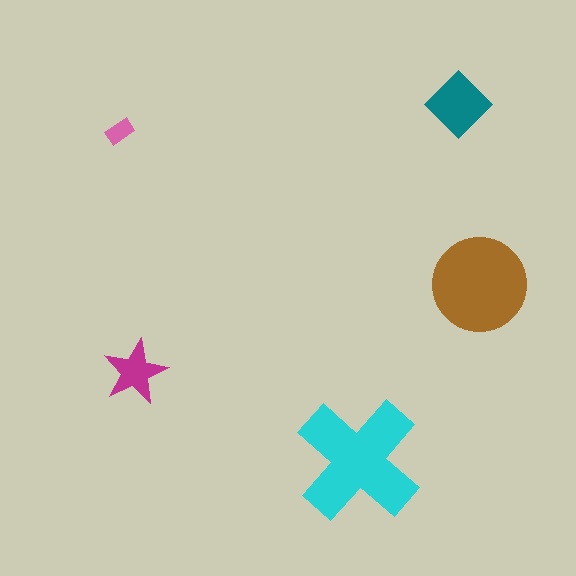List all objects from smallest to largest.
The pink rectangle, the magenta star, the teal diamond, the brown circle, the cyan cross.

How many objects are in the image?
There are 5 objects in the image.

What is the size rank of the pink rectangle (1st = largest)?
5th.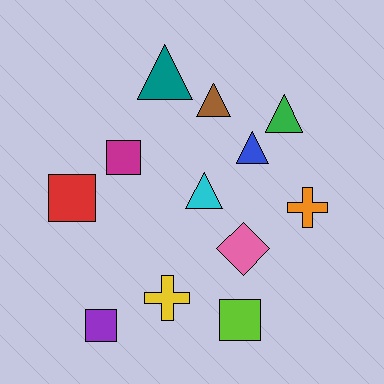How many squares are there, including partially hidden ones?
There are 4 squares.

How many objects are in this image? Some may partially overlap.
There are 12 objects.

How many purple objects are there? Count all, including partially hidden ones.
There is 1 purple object.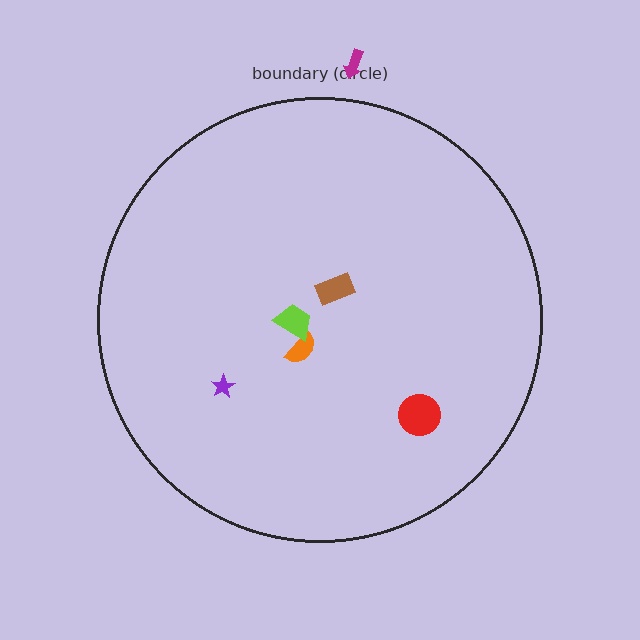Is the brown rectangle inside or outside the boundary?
Inside.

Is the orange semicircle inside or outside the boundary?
Inside.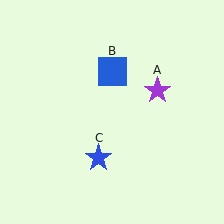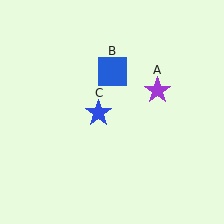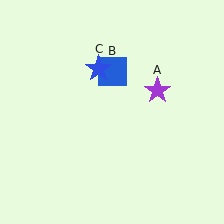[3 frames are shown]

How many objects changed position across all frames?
1 object changed position: blue star (object C).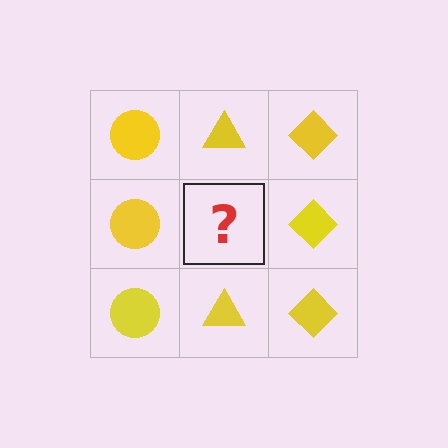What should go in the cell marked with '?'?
The missing cell should contain a yellow triangle.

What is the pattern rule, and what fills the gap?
The rule is that each column has a consistent shape. The gap should be filled with a yellow triangle.